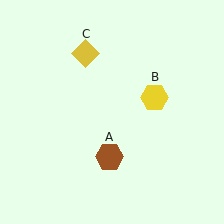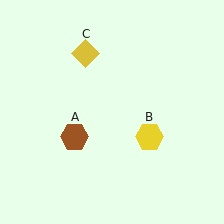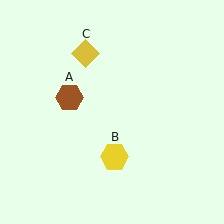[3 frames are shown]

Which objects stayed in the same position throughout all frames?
Yellow diamond (object C) remained stationary.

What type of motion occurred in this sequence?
The brown hexagon (object A), yellow hexagon (object B) rotated clockwise around the center of the scene.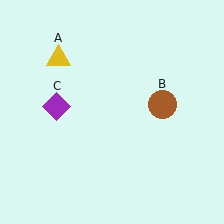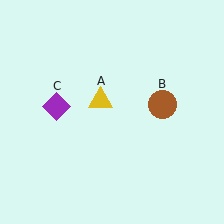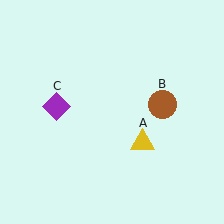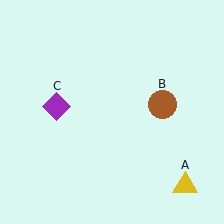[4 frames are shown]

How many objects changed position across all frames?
1 object changed position: yellow triangle (object A).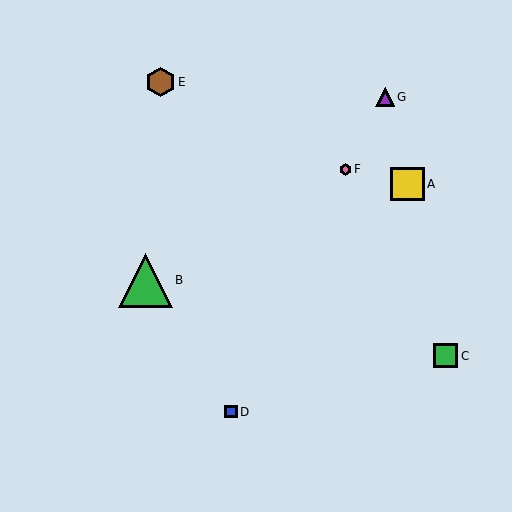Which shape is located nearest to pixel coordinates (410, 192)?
The yellow square (labeled A) at (407, 184) is nearest to that location.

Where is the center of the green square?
The center of the green square is at (446, 356).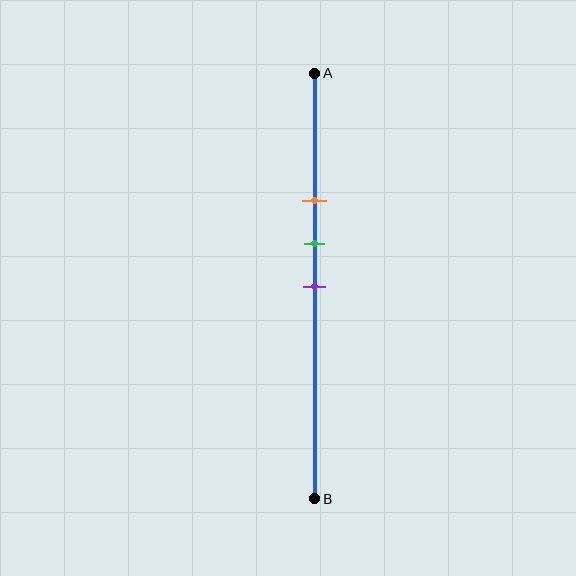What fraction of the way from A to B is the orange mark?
The orange mark is approximately 30% (0.3) of the way from A to B.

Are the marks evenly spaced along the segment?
Yes, the marks are approximately evenly spaced.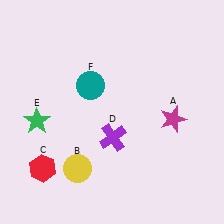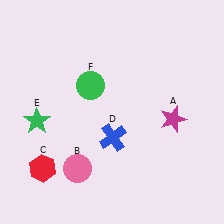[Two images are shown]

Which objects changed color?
B changed from yellow to pink. D changed from purple to blue. F changed from teal to green.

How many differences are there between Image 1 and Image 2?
There are 3 differences between the two images.